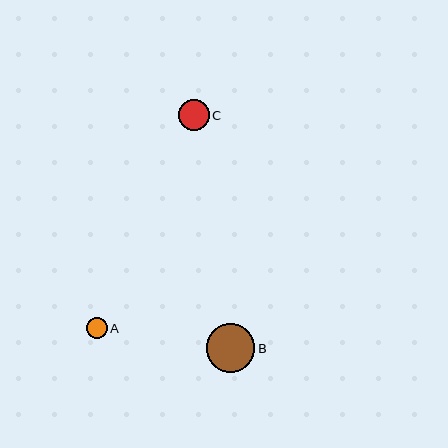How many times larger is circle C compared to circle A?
Circle C is approximately 1.5 times the size of circle A.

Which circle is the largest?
Circle B is the largest with a size of approximately 48 pixels.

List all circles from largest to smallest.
From largest to smallest: B, C, A.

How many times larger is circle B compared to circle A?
Circle B is approximately 2.3 times the size of circle A.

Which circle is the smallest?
Circle A is the smallest with a size of approximately 21 pixels.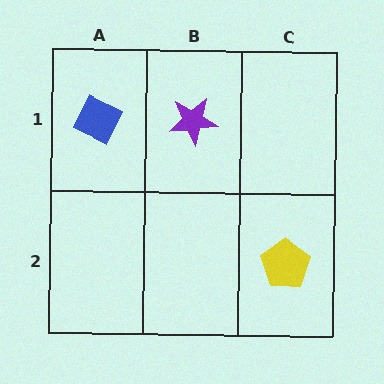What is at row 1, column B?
A purple star.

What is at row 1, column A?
A blue diamond.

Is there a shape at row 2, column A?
No, that cell is empty.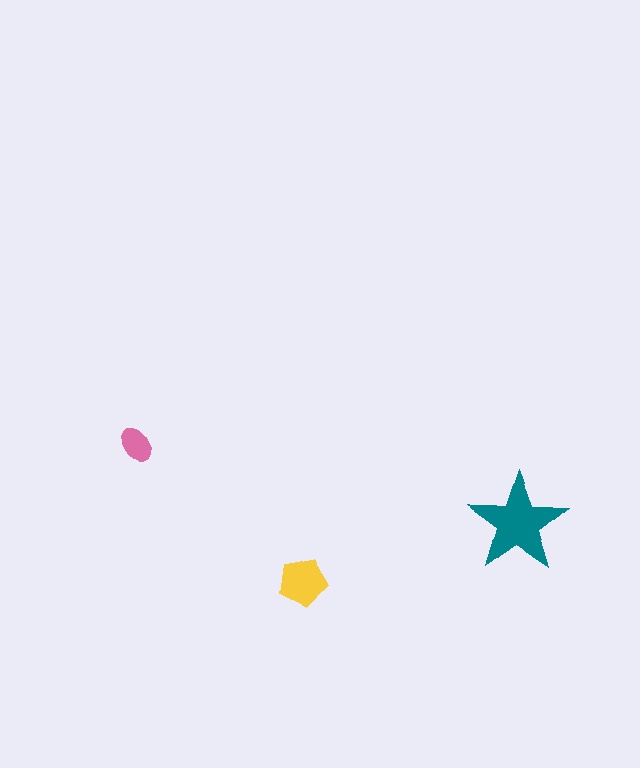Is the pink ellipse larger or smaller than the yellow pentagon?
Smaller.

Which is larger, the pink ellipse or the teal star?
The teal star.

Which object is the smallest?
The pink ellipse.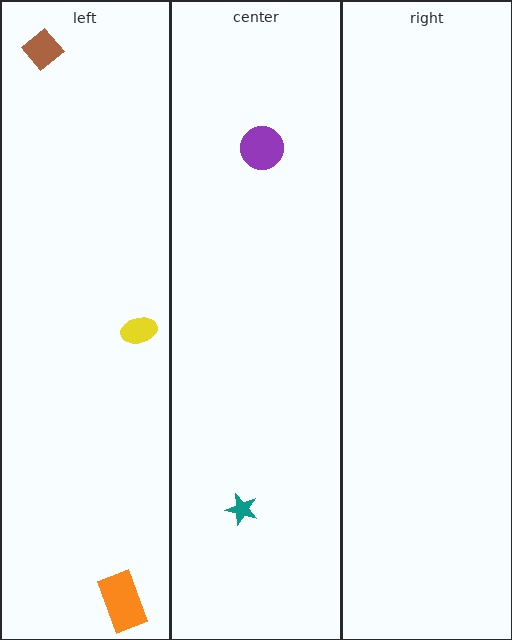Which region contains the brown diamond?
The left region.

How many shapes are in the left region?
3.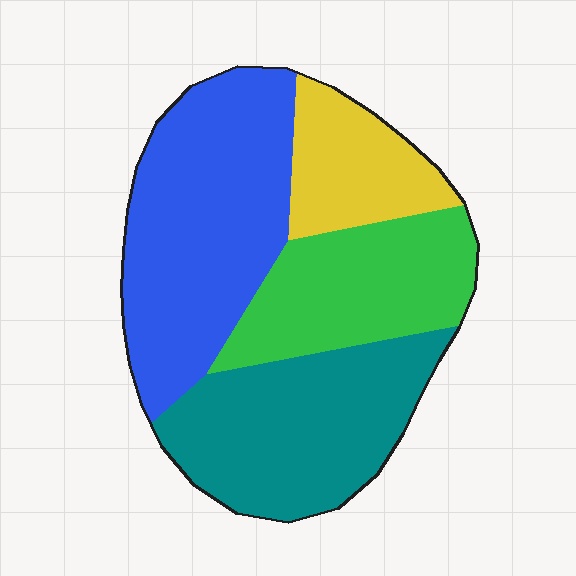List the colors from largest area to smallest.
From largest to smallest: blue, teal, green, yellow.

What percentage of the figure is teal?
Teal takes up about one quarter (1/4) of the figure.